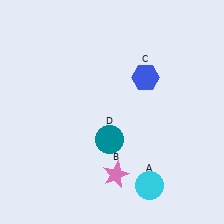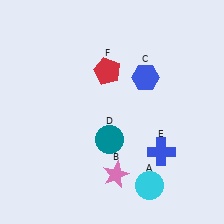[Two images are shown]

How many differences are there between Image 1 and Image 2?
There are 2 differences between the two images.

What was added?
A blue cross (E), a red pentagon (F) were added in Image 2.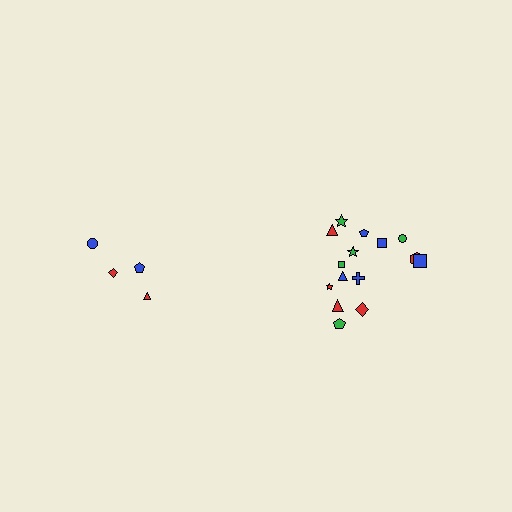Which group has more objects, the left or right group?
The right group.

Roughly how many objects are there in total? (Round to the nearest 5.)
Roughly 20 objects in total.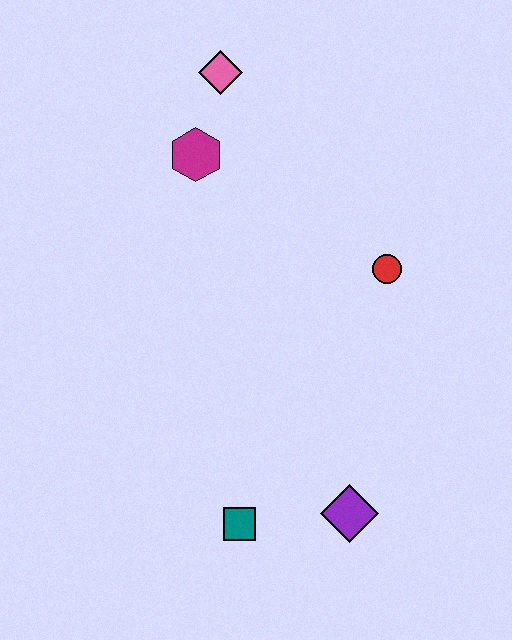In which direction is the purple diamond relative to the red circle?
The purple diamond is below the red circle.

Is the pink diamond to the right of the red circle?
No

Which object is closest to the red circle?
The magenta hexagon is closest to the red circle.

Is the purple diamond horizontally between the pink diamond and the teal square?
No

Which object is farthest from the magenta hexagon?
The purple diamond is farthest from the magenta hexagon.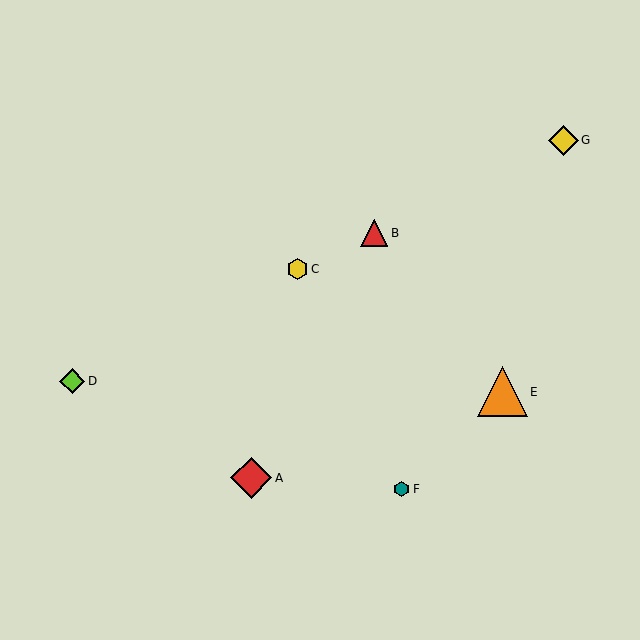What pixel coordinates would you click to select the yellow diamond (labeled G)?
Click at (563, 140) to select the yellow diamond G.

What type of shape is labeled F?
Shape F is a teal hexagon.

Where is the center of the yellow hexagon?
The center of the yellow hexagon is at (297, 269).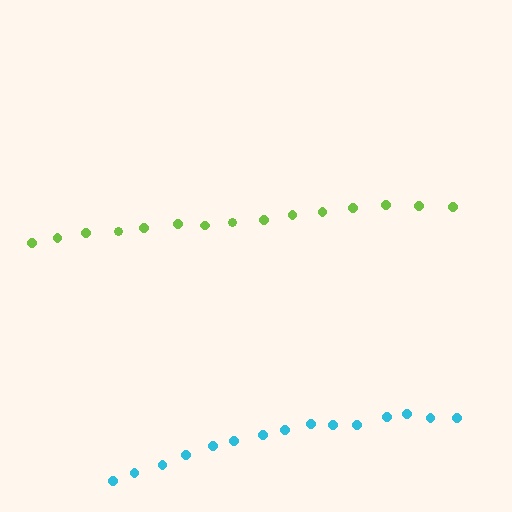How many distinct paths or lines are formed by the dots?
There are 2 distinct paths.